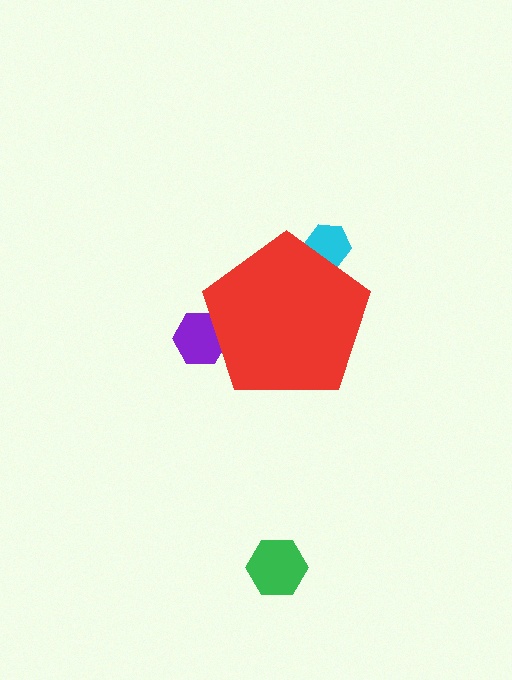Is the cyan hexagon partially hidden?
Yes, the cyan hexagon is partially hidden behind the red pentagon.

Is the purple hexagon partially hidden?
Yes, the purple hexagon is partially hidden behind the red pentagon.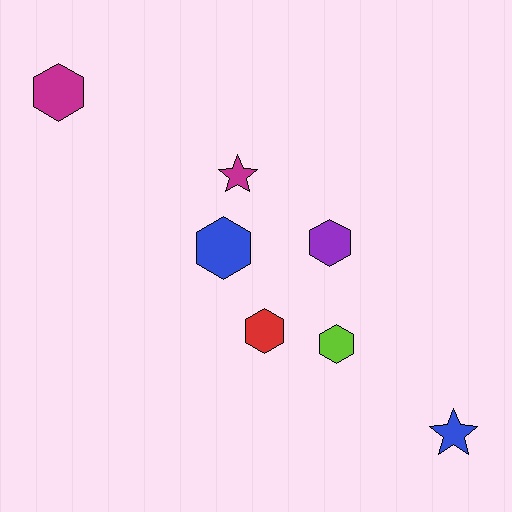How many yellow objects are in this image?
There are no yellow objects.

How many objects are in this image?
There are 7 objects.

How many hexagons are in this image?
There are 5 hexagons.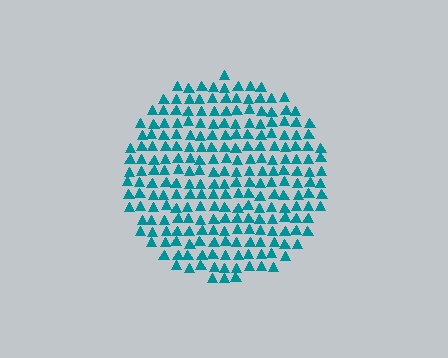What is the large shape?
The large shape is a circle.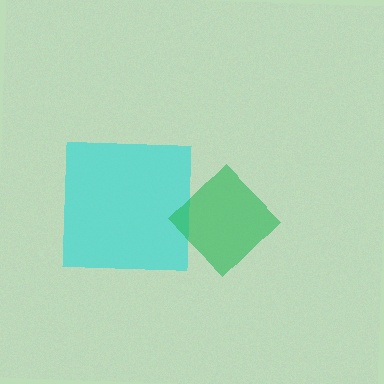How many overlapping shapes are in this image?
There are 2 overlapping shapes in the image.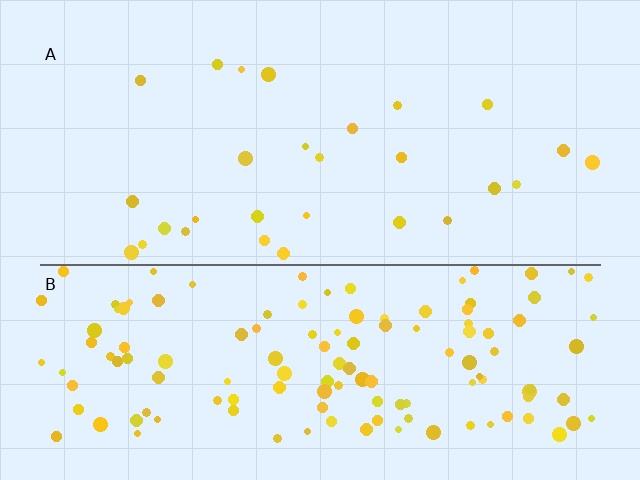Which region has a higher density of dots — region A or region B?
B (the bottom).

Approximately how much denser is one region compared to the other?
Approximately 4.8× — region B over region A.